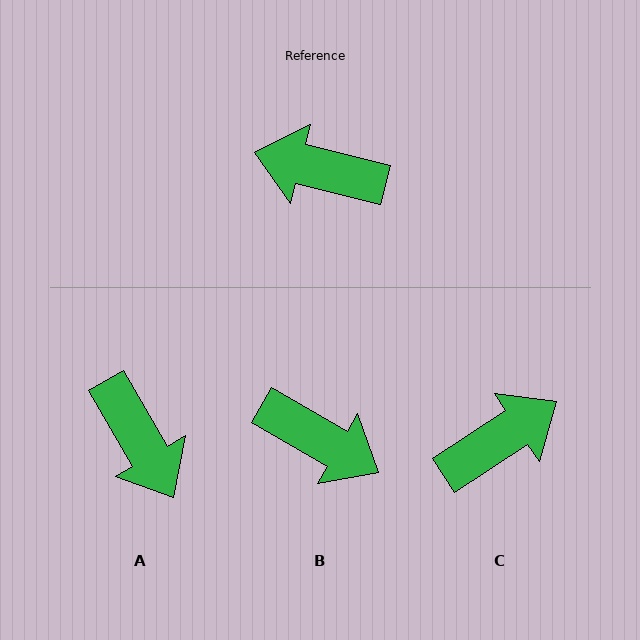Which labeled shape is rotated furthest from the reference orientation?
B, about 164 degrees away.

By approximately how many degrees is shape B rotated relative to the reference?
Approximately 164 degrees counter-clockwise.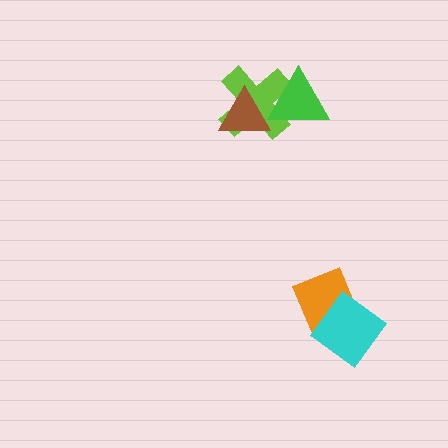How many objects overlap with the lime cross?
2 objects overlap with the lime cross.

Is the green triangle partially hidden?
No, no other shape covers it.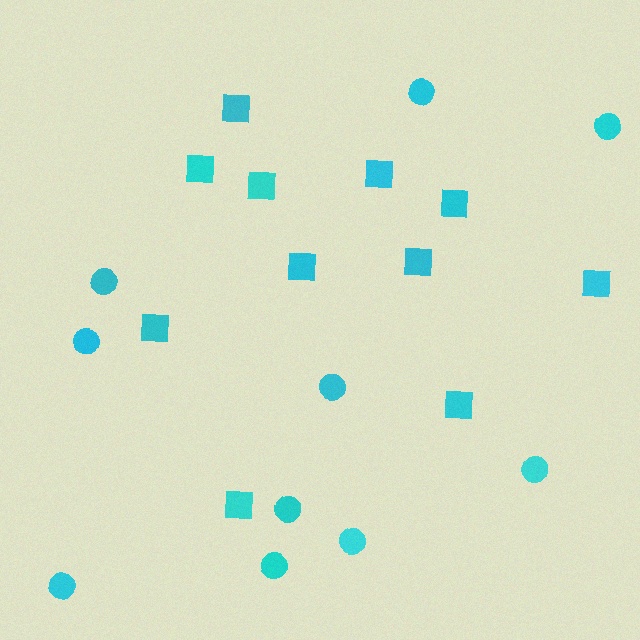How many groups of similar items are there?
There are 2 groups: one group of circles (10) and one group of squares (11).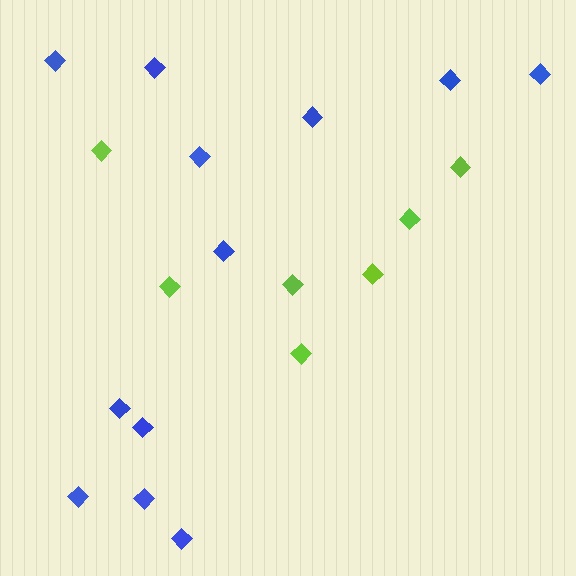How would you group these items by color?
There are 2 groups: one group of lime diamonds (7) and one group of blue diamonds (12).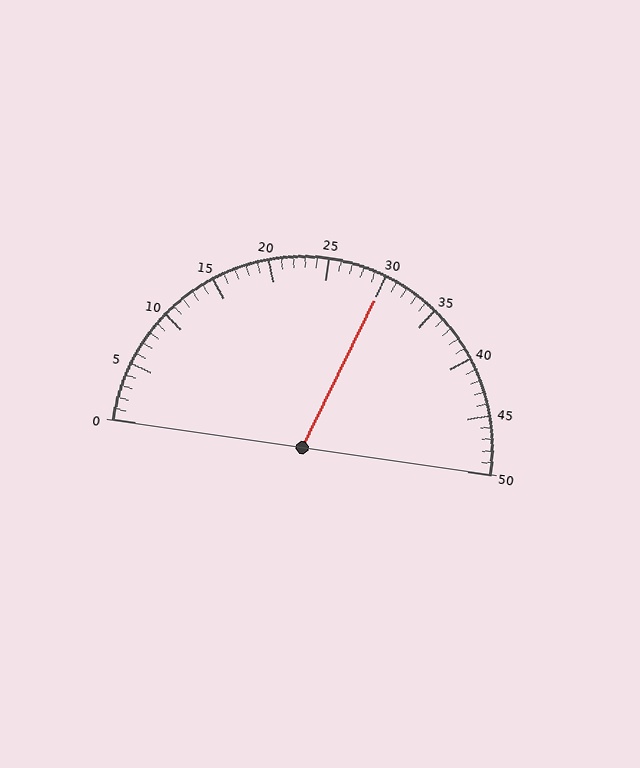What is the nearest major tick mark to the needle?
The nearest major tick mark is 30.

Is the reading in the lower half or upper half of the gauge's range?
The reading is in the upper half of the range (0 to 50).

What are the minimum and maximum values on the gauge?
The gauge ranges from 0 to 50.